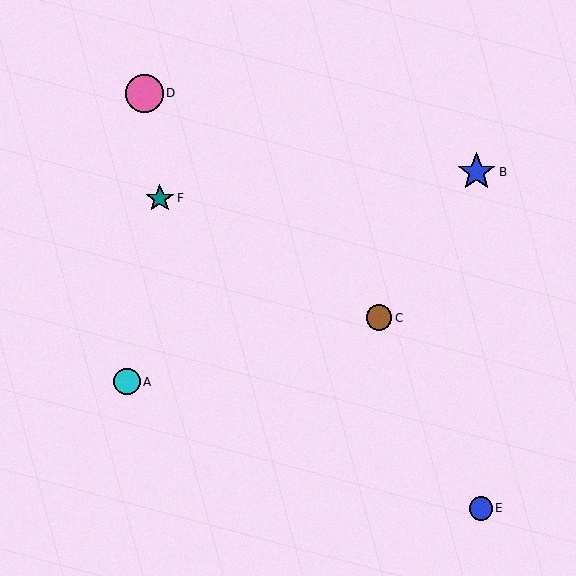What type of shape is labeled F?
Shape F is a teal star.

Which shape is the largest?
The blue star (labeled B) is the largest.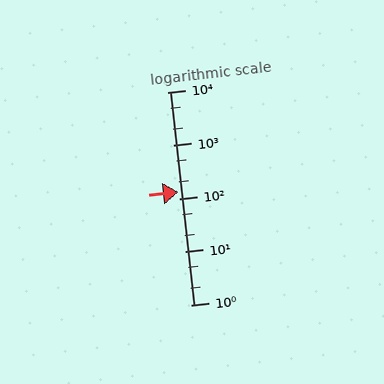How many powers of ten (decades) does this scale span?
The scale spans 4 decades, from 1 to 10000.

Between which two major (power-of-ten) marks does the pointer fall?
The pointer is between 100 and 1000.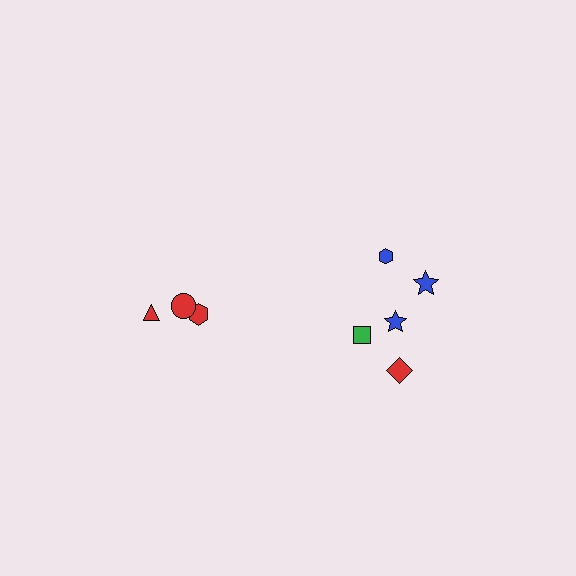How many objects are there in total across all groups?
There are 8 objects.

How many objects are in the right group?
There are 5 objects.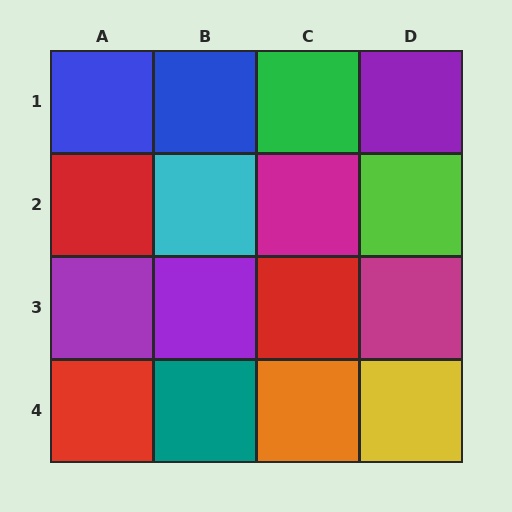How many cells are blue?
2 cells are blue.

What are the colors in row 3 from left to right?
Purple, purple, red, magenta.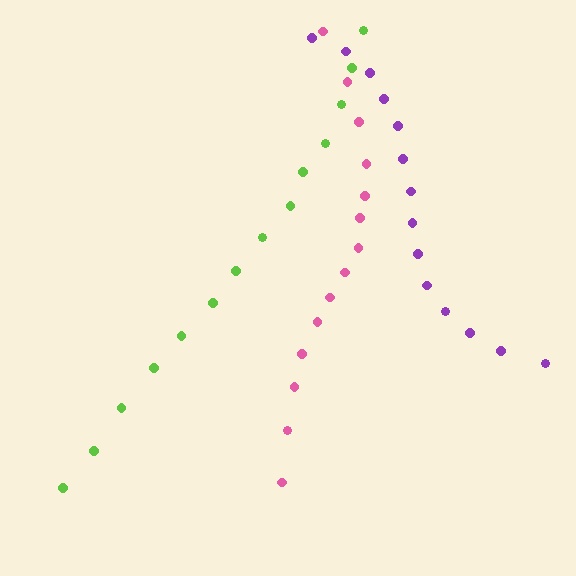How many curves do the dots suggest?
There are 3 distinct paths.